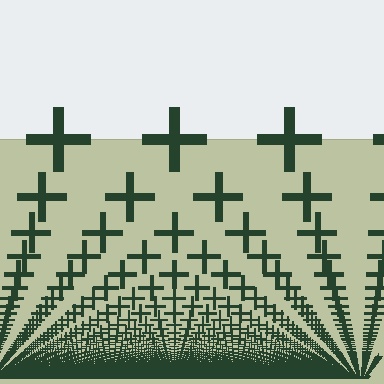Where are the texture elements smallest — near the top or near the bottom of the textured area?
Near the bottom.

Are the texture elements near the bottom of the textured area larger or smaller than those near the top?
Smaller. The gradient is inverted — elements near the bottom are smaller and denser.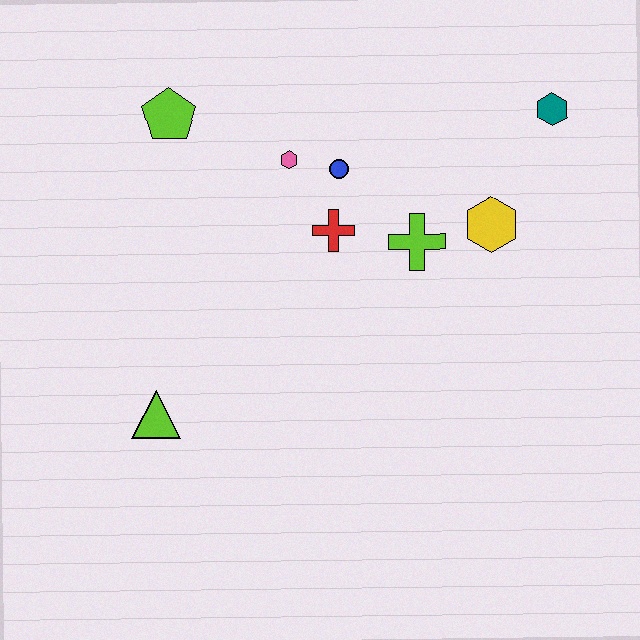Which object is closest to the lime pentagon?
The pink hexagon is closest to the lime pentagon.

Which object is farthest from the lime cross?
The lime triangle is farthest from the lime cross.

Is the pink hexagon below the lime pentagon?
Yes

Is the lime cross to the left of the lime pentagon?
No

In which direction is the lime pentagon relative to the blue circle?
The lime pentagon is to the left of the blue circle.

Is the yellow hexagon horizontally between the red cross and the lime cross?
No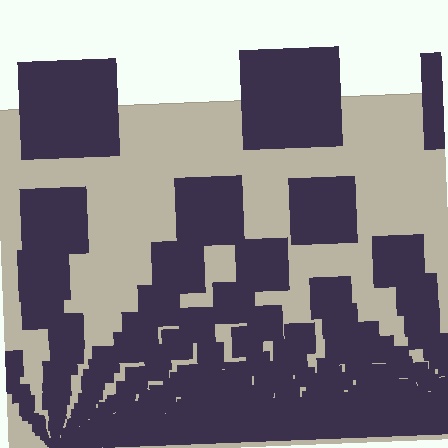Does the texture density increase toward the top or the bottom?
Density increases toward the bottom.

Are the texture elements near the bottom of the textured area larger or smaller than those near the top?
Smaller. The gradient is inverted — elements near the bottom are smaller and denser.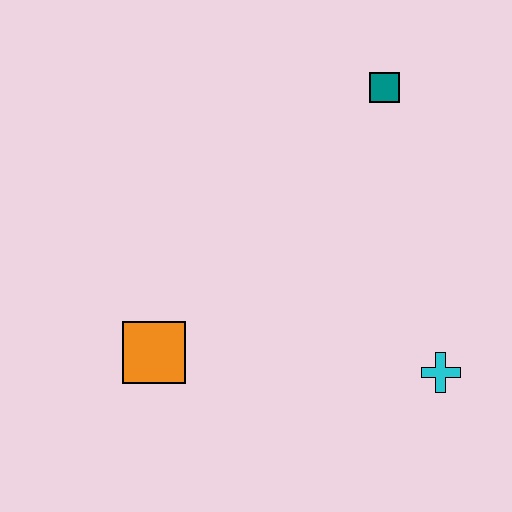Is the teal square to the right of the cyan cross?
No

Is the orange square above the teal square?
No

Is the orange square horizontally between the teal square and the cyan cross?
No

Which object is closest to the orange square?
The cyan cross is closest to the orange square.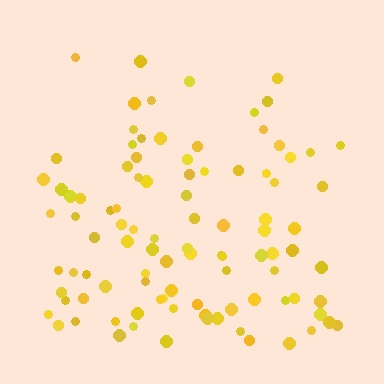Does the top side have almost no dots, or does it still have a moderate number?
Still a moderate number, just noticeably fewer than the bottom.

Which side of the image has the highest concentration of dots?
The bottom.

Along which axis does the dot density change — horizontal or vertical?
Vertical.